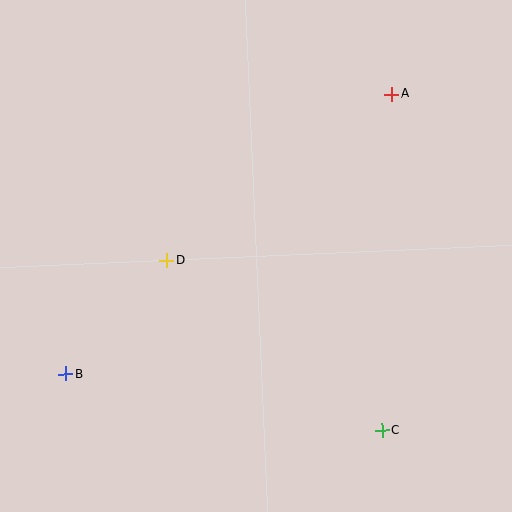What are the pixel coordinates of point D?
Point D is at (167, 261).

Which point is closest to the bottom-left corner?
Point B is closest to the bottom-left corner.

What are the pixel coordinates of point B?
Point B is at (66, 374).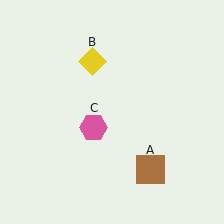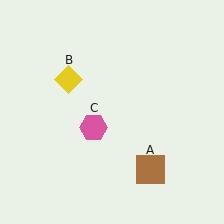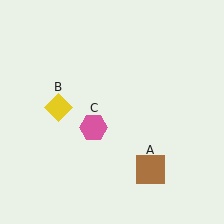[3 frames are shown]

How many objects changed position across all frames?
1 object changed position: yellow diamond (object B).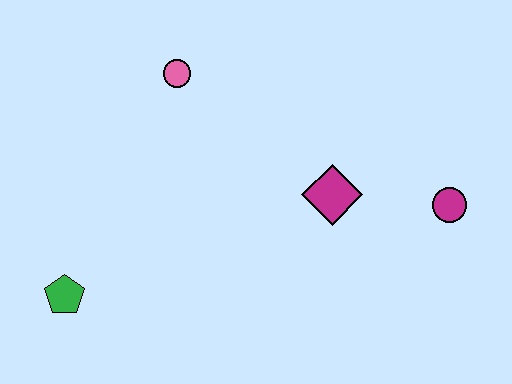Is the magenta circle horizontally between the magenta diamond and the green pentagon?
No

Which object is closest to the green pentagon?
The pink circle is closest to the green pentagon.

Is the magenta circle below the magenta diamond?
Yes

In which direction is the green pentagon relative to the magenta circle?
The green pentagon is to the left of the magenta circle.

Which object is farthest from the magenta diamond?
The green pentagon is farthest from the magenta diamond.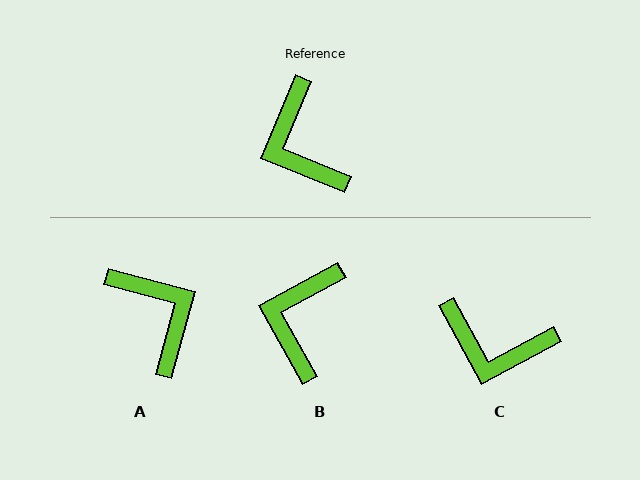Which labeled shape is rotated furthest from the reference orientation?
A, about 173 degrees away.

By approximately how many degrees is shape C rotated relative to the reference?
Approximately 51 degrees counter-clockwise.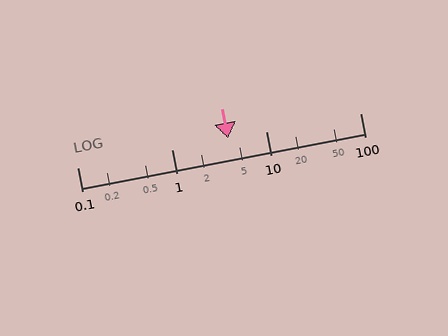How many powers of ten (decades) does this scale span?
The scale spans 3 decades, from 0.1 to 100.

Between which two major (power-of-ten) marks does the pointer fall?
The pointer is between 1 and 10.